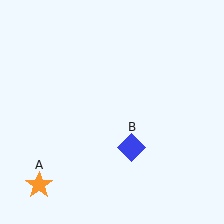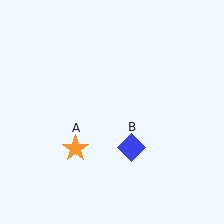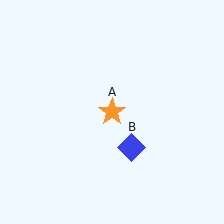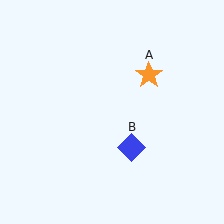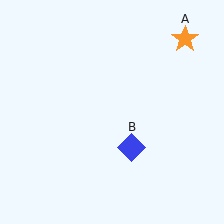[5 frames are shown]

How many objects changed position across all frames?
1 object changed position: orange star (object A).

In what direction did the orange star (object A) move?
The orange star (object A) moved up and to the right.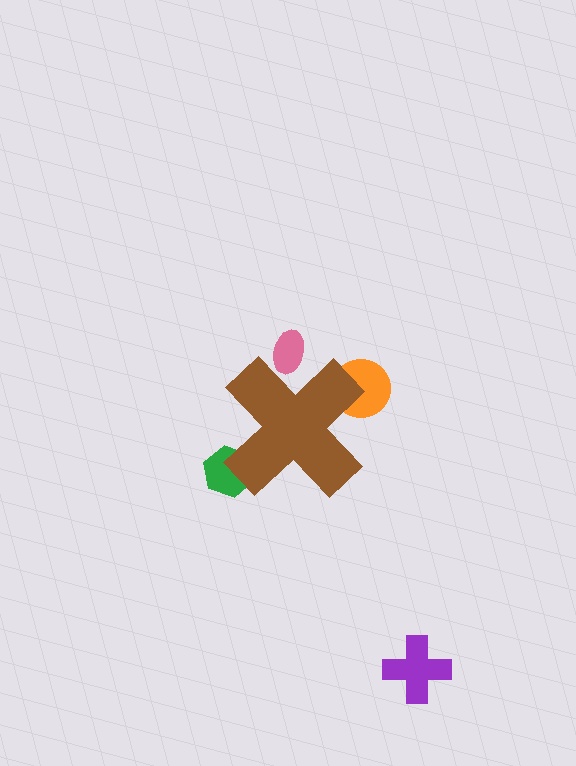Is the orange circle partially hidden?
Yes, the orange circle is partially hidden behind the brown cross.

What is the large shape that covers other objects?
A brown cross.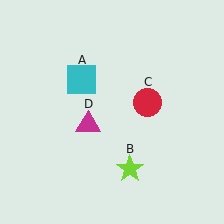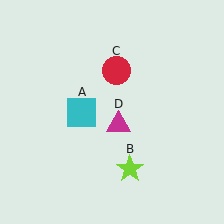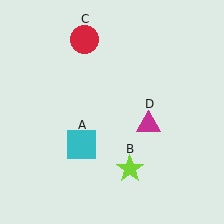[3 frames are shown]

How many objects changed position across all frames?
3 objects changed position: cyan square (object A), red circle (object C), magenta triangle (object D).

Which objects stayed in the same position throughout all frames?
Lime star (object B) remained stationary.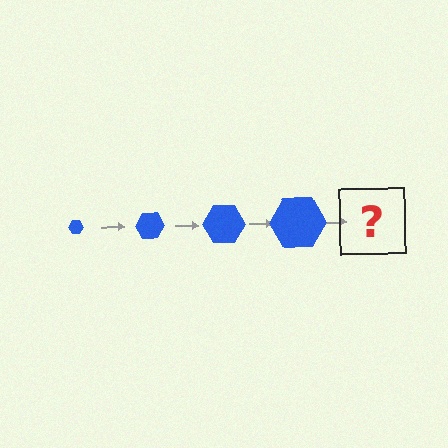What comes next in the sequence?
The next element should be a blue hexagon, larger than the previous one.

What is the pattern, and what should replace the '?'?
The pattern is that the hexagon gets progressively larger each step. The '?' should be a blue hexagon, larger than the previous one.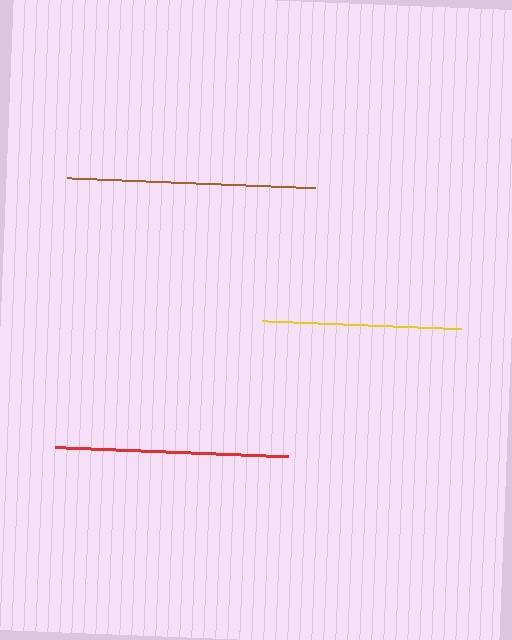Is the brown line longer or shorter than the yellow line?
The brown line is longer than the yellow line.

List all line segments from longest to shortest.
From longest to shortest: brown, red, yellow.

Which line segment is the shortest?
The yellow line is the shortest at approximately 198 pixels.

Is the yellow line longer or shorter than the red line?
The red line is longer than the yellow line.